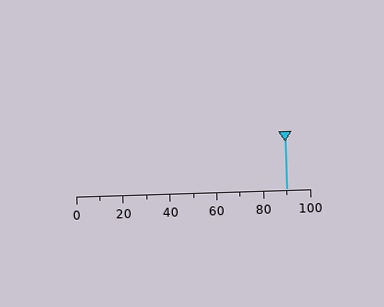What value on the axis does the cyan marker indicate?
The marker indicates approximately 90.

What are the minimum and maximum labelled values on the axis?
The axis runs from 0 to 100.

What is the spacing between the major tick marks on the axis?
The major ticks are spaced 20 apart.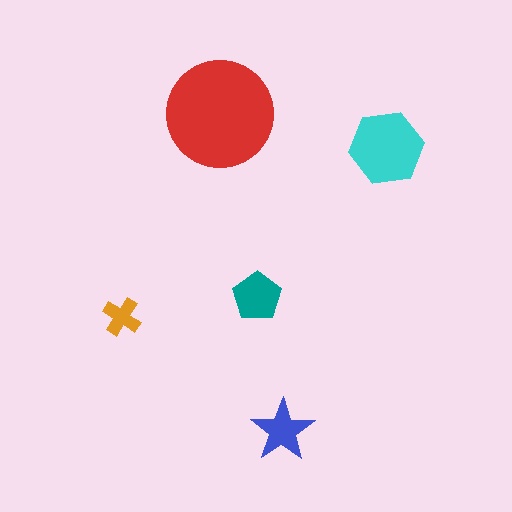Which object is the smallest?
The orange cross.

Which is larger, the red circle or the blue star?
The red circle.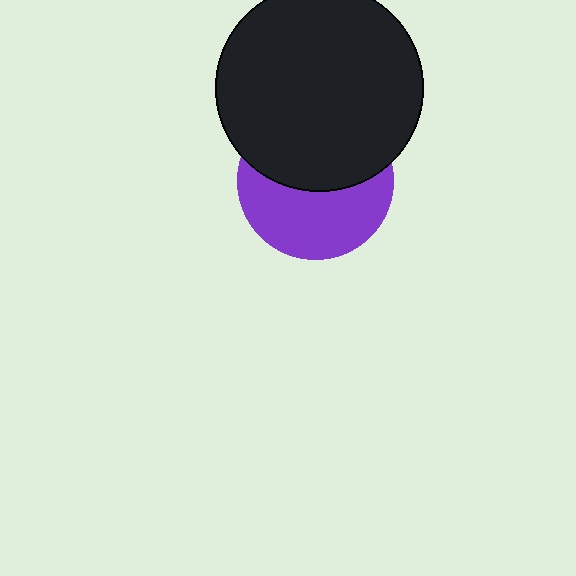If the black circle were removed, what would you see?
You would see the complete purple circle.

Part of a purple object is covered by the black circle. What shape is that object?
It is a circle.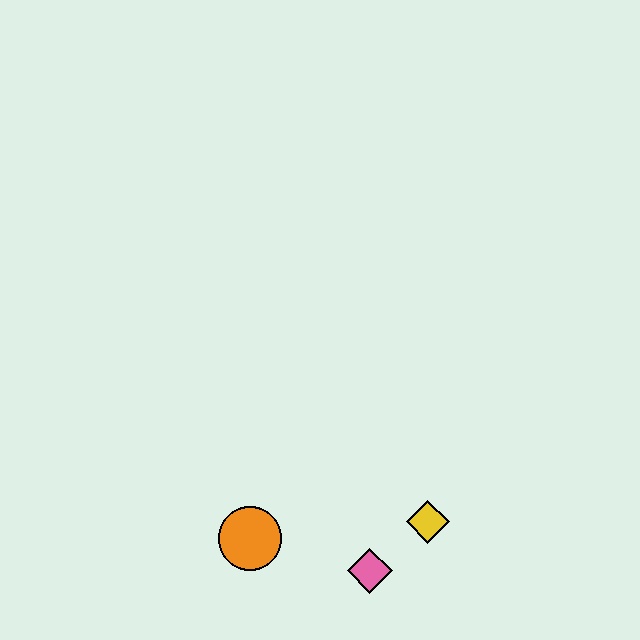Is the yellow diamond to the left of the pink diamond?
No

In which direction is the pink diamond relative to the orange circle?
The pink diamond is to the right of the orange circle.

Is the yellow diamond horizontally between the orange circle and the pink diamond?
No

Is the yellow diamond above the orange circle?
Yes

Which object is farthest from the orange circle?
The yellow diamond is farthest from the orange circle.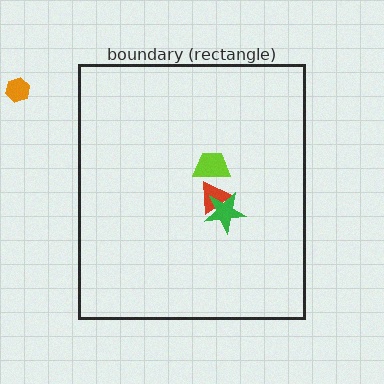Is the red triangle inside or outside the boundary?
Inside.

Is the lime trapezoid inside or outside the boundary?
Inside.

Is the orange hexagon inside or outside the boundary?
Outside.